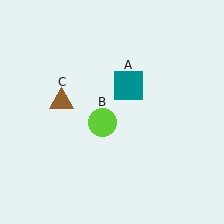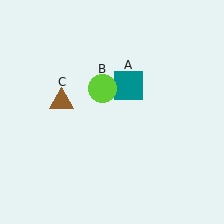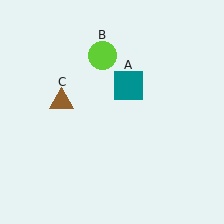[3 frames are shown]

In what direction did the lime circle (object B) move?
The lime circle (object B) moved up.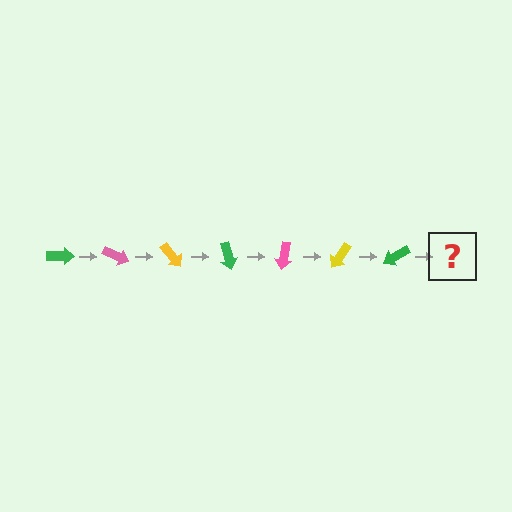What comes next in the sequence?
The next element should be a pink arrow, rotated 175 degrees from the start.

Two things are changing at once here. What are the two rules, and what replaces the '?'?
The two rules are that it rotates 25 degrees each step and the color cycles through green, pink, and yellow. The '?' should be a pink arrow, rotated 175 degrees from the start.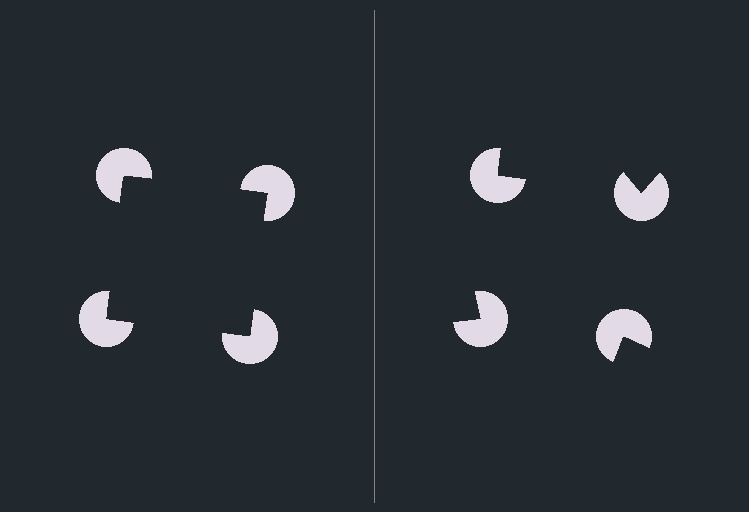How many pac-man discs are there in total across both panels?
8 — 4 on each side.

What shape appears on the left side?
An illusory square.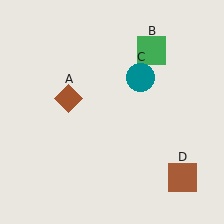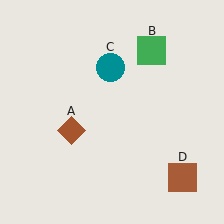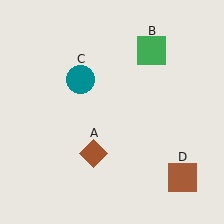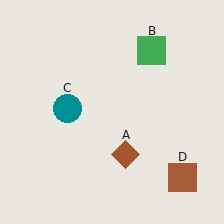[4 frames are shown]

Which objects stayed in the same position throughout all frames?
Green square (object B) and brown square (object D) remained stationary.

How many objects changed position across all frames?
2 objects changed position: brown diamond (object A), teal circle (object C).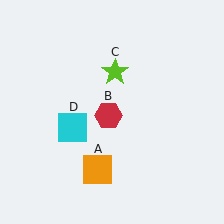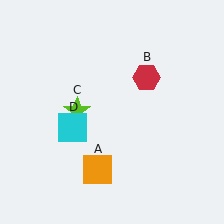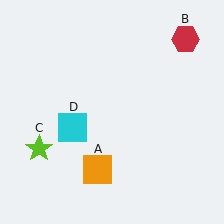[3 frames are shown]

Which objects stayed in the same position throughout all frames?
Orange square (object A) and cyan square (object D) remained stationary.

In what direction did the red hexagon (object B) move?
The red hexagon (object B) moved up and to the right.